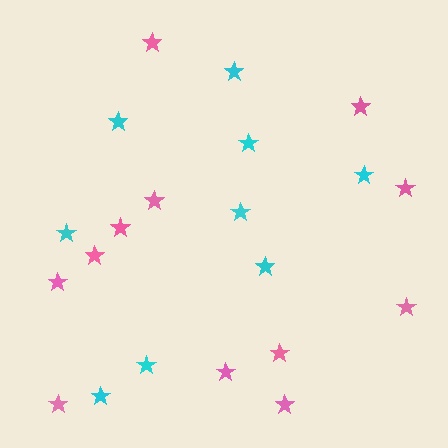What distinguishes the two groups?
There are 2 groups: one group of pink stars (12) and one group of cyan stars (9).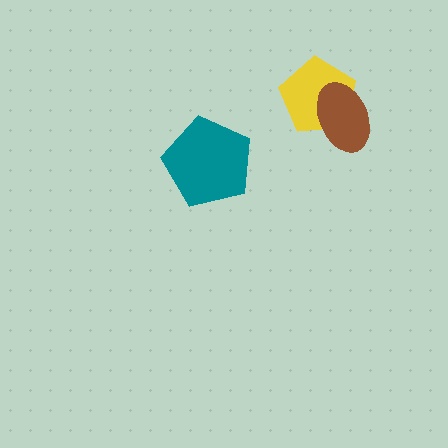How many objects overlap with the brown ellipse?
1 object overlaps with the brown ellipse.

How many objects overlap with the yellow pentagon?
1 object overlaps with the yellow pentagon.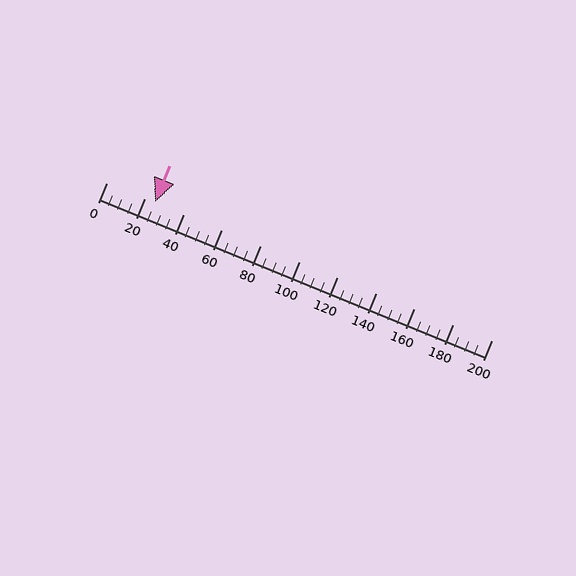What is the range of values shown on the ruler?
The ruler shows values from 0 to 200.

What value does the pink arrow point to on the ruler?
The pink arrow points to approximately 25.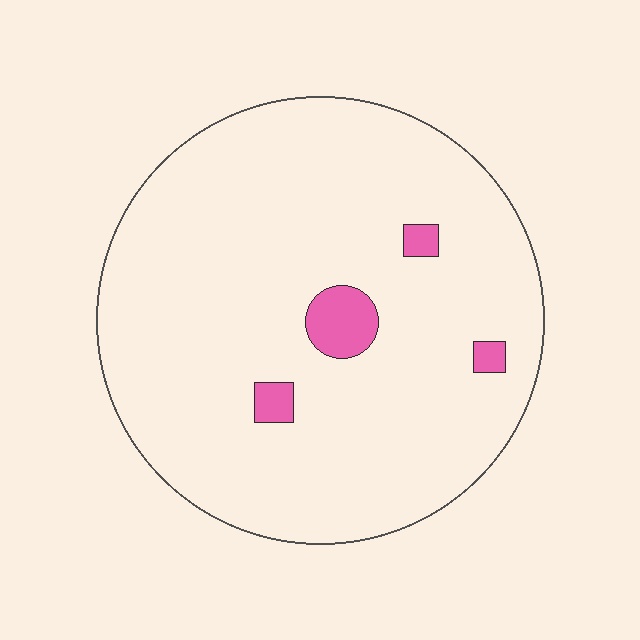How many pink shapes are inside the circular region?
4.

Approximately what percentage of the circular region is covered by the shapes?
Approximately 5%.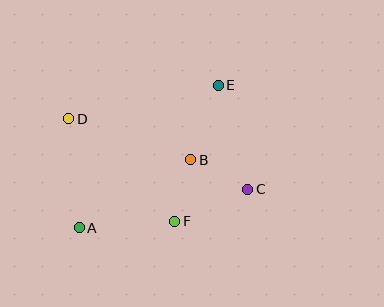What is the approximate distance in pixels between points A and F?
The distance between A and F is approximately 96 pixels.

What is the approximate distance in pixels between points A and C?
The distance between A and C is approximately 173 pixels.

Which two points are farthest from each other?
Points A and E are farthest from each other.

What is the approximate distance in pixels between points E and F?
The distance between E and F is approximately 143 pixels.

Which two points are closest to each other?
Points B and F are closest to each other.